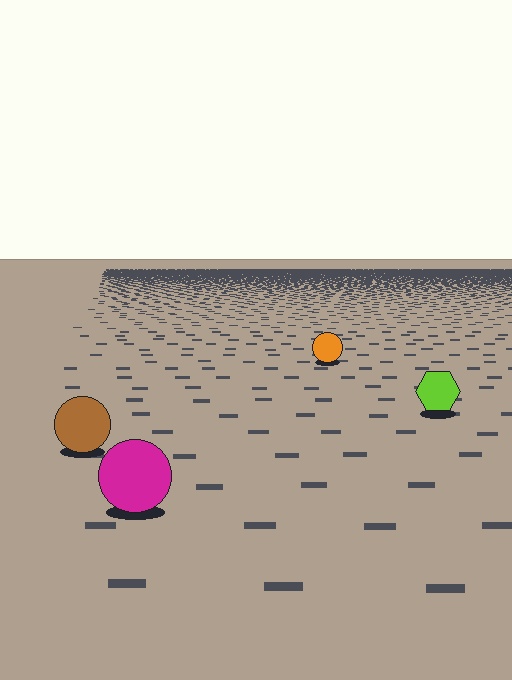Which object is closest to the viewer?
The magenta circle is closest. The texture marks near it are larger and more spread out.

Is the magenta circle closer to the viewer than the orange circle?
Yes. The magenta circle is closer — you can tell from the texture gradient: the ground texture is coarser near it.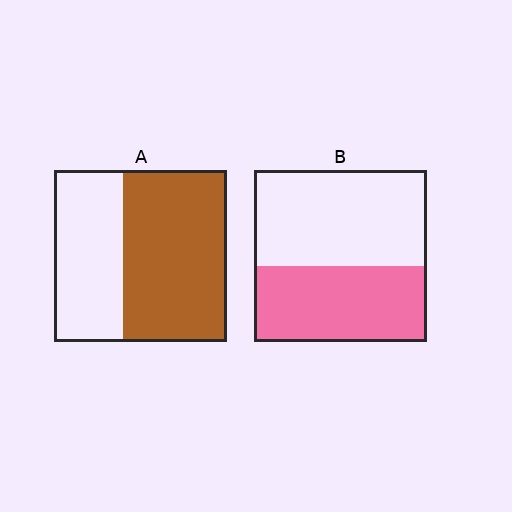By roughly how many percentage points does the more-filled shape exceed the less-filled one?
By roughly 15 percentage points (A over B).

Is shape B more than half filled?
No.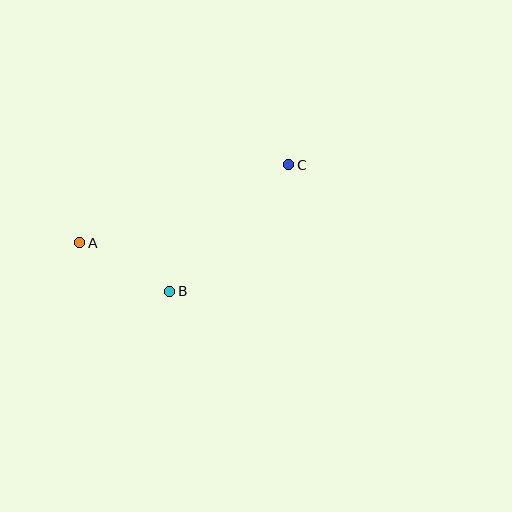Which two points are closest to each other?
Points A and B are closest to each other.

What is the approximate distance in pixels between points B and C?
The distance between B and C is approximately 173 pixels.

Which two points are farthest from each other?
Points A and C are farthest from each other.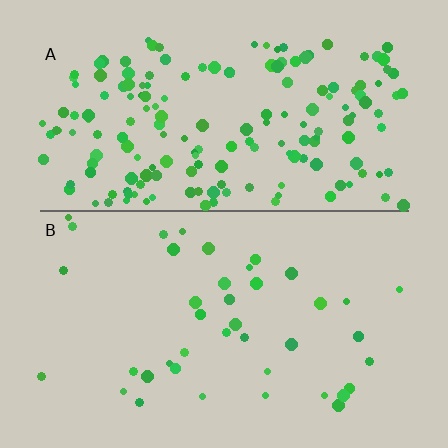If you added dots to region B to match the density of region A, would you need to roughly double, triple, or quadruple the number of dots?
Approximately quadruple.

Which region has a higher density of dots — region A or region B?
A (the top).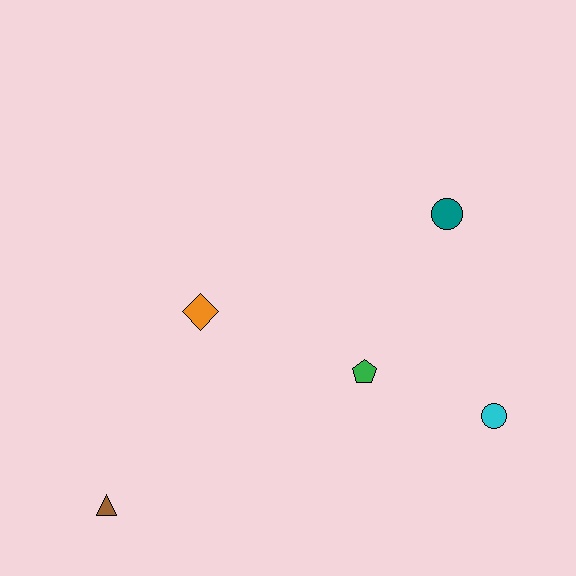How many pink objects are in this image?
There are no pink objects.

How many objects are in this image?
There are 5 objects.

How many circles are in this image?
There are 2 circles.